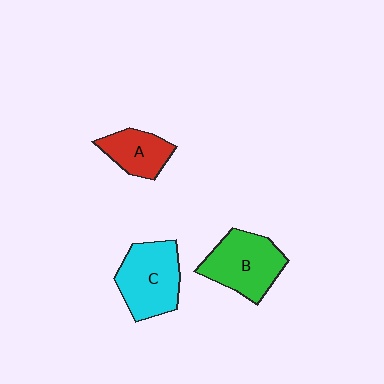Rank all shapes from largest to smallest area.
From largest to smallest: C (cyan), B (green), A (red).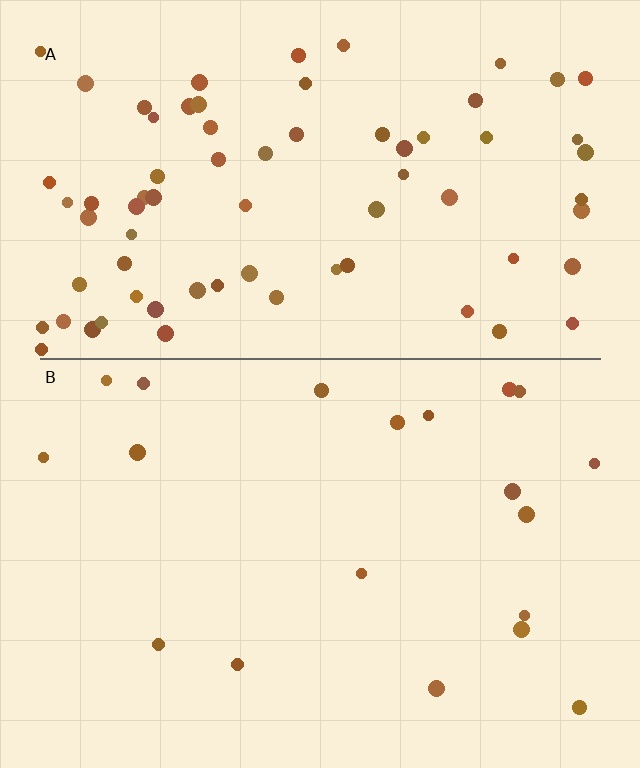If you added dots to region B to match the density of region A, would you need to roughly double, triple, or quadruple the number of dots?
Approximately quadruple.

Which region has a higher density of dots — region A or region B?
A (the top).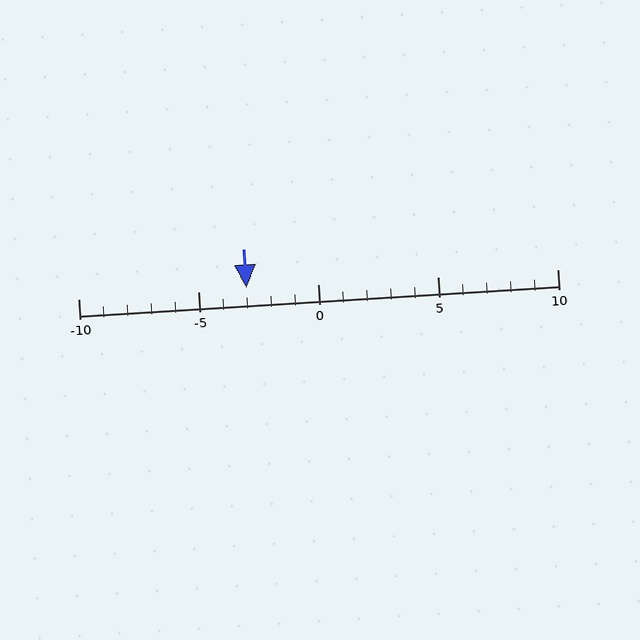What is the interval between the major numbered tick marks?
The major tick marks are spaced 5 units apart.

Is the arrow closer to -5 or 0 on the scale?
The arrow is closer to -5.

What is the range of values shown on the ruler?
The ruler shows values from -10 to 10.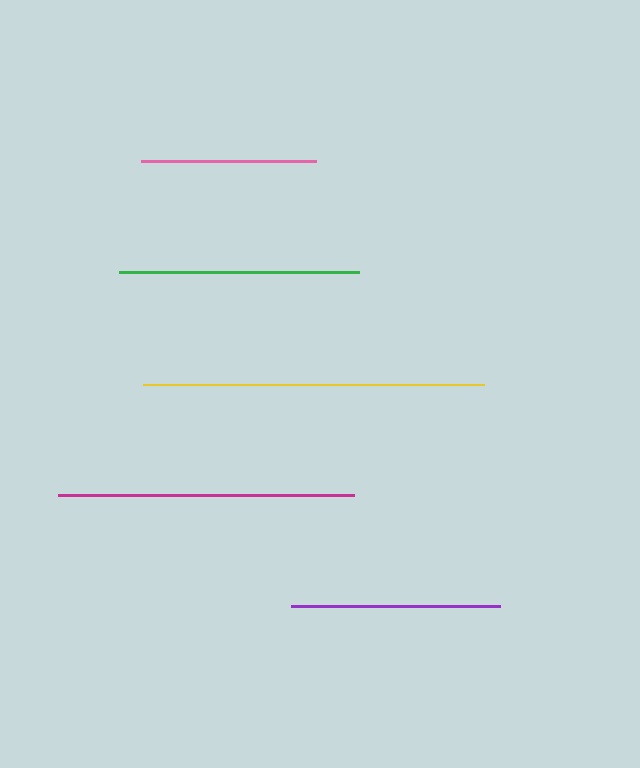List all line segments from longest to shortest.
From longest to shortest: yellow, magenta, green, purple, pink.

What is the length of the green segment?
The green segment is approximately 240 pixels long.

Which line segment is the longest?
The yellow line is the longest at approximately 341 pixels.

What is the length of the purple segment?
The purple segment is approximately 210 pixels long.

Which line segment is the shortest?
The pink line is the shortest at approximately 175 pixels.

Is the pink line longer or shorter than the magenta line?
The magenta line is longer than the pink line.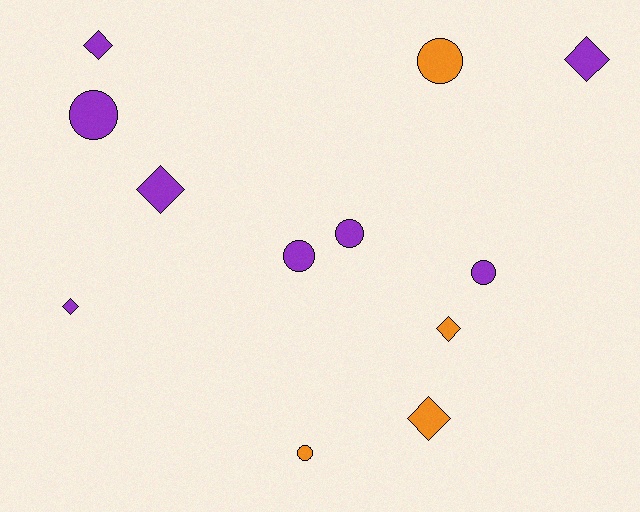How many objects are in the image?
There are 12 objects.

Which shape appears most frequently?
Diamond, with 6 objects.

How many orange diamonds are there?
There are 2 orange diamonds.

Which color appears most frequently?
Purple, with 8 objects.